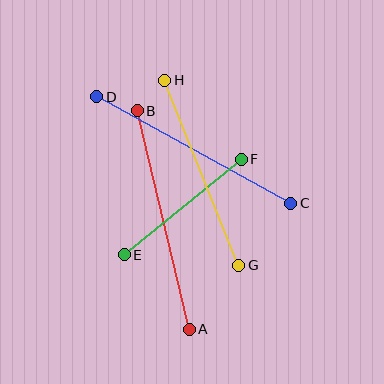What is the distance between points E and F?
The distance is approximately 151 pixels.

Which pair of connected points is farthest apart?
Points A and B are farthest apart.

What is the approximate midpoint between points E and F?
The midpoint is at approximately (183, 207) pixels.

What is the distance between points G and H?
The distance is approximately 199 pixels.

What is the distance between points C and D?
The distance is approximately 221 pixels.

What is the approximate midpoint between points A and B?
The midpoint is at approximately (163, 220) pixels.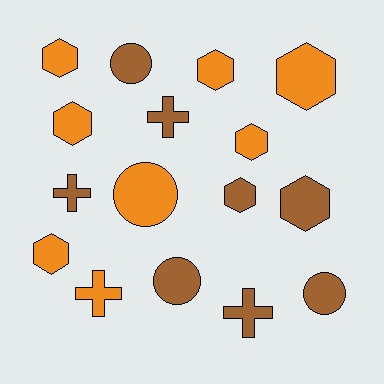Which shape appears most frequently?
Hexagon, with 8 objects.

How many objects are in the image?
There are 16 objects.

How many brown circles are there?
There are 3 brown circles.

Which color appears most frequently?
Brown, with 8 objects.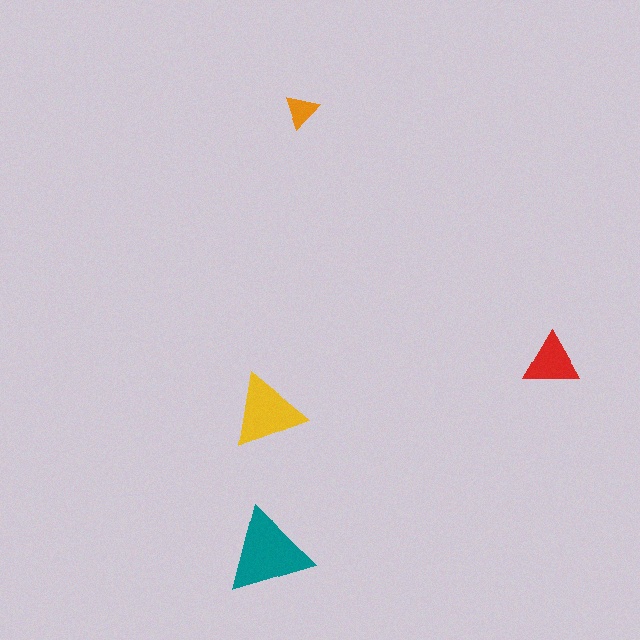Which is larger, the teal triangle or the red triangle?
The teal one.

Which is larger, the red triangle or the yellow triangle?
The yellow one.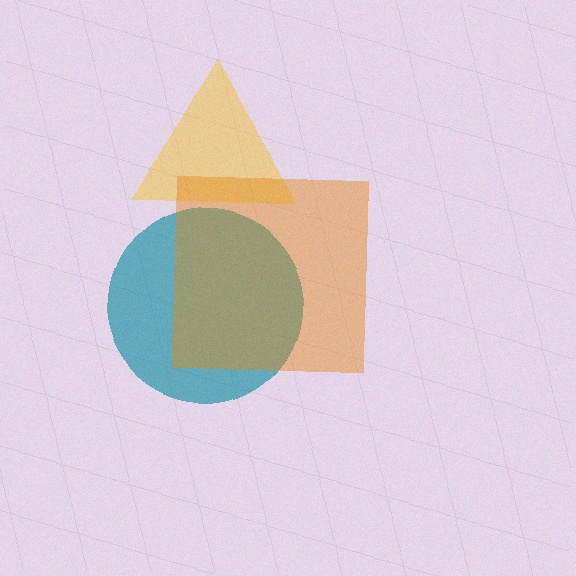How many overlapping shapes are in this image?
There are 3 overlapping shapes in the image.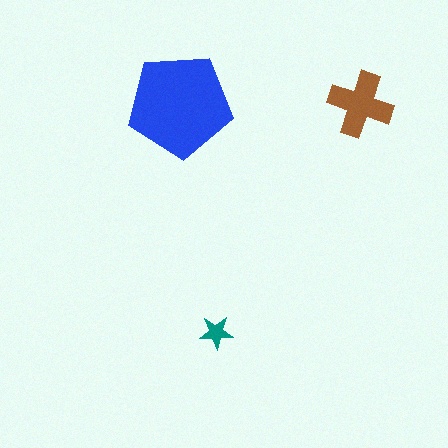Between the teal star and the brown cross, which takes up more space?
The brown cross.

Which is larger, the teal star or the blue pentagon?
The blue pentagon.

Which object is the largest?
The blue pentagon.